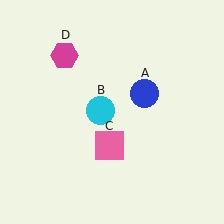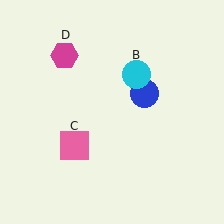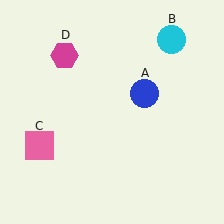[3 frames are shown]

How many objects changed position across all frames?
2 objects changed position: cyan circle (object B), pink square (object C).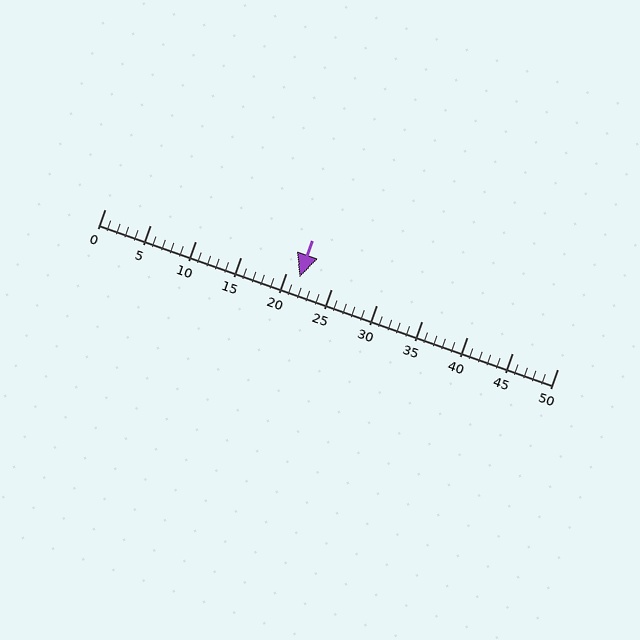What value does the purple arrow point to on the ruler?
The purple arrow points to approximately 22.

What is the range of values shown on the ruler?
The ruler shows values from 0 to 50.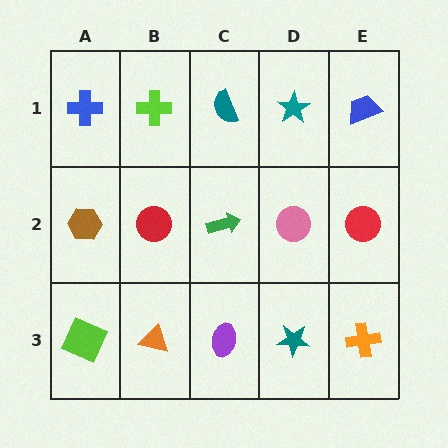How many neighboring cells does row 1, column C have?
3.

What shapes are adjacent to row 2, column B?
A lime cross (row 1, column B), an orange triangle (row 3, column B), a brown hexagon (row 2, column A), a green arrow (row 2, column C).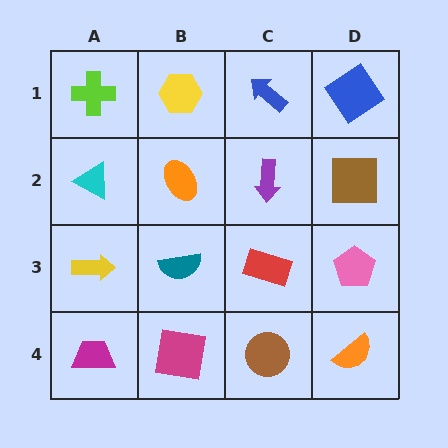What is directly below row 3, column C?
A brown circle.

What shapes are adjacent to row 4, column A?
A yellow arrow (row 3, column A), a magenta square (row 4, column B).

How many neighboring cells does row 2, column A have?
3.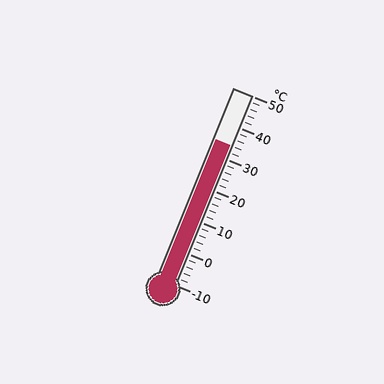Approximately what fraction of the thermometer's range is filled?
The thermometer is filled to approximately 75% of its range.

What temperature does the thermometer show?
The thermometer shows approximately 34°C.